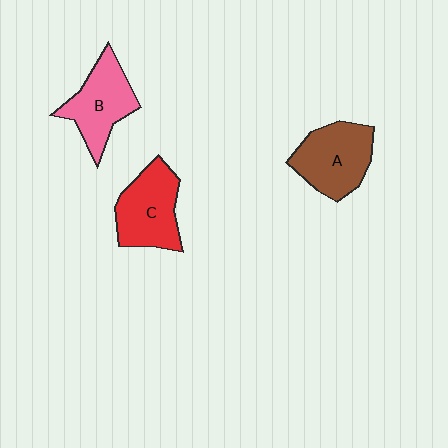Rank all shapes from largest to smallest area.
From largest to smallest: A (brown), C (red), B (pink).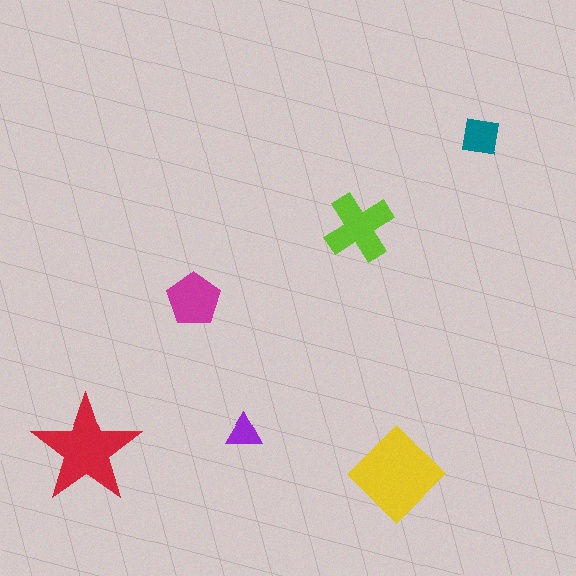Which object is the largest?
The yellow diamond.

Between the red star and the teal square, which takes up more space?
The red star.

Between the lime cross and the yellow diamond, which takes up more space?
The yellow diamond.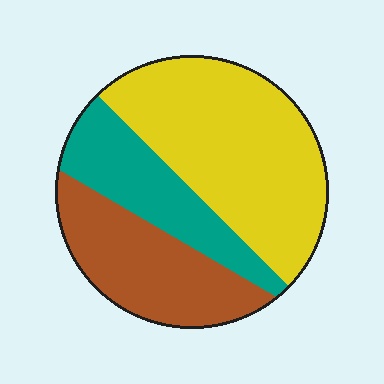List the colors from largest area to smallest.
From largest to smallest: yellow, brown, teal.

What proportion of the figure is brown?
Brown covers 28% of the figure.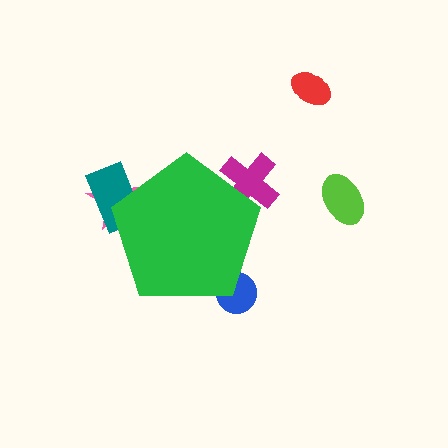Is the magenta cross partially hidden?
Yes, the magenta cross is partially hidden behind the green pentagon.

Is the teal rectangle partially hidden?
Yes, the teal rectangle is partially hidden behind the green pentagon.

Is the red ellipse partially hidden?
No, the red ellipse is fully visible.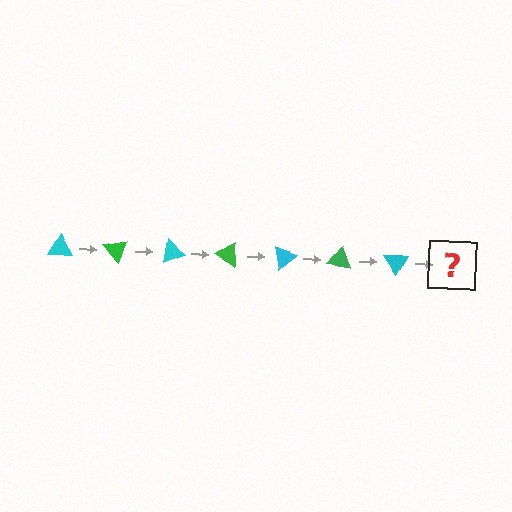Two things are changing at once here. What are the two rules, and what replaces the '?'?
The two rules are that it rotates 50 degrees each step and the color cycles through cyan and green. The '?' should be a green triangle, rotated 350 degrees from the start.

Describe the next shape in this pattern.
It should be a green triangle, rotated 350 degrees from the start.